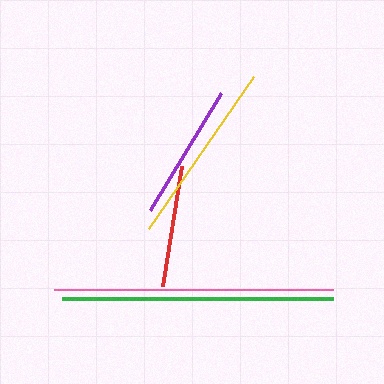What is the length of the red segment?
The red segment is approximately 121 pixels long.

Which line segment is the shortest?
The red line is the shortest at approximately 121 pixels.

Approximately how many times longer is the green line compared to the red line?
The green line is approximately 2.2 times the length of the red line.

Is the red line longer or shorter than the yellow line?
The yellow line is longer than the red line.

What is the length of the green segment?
The green segment is approximately 271 pixels long.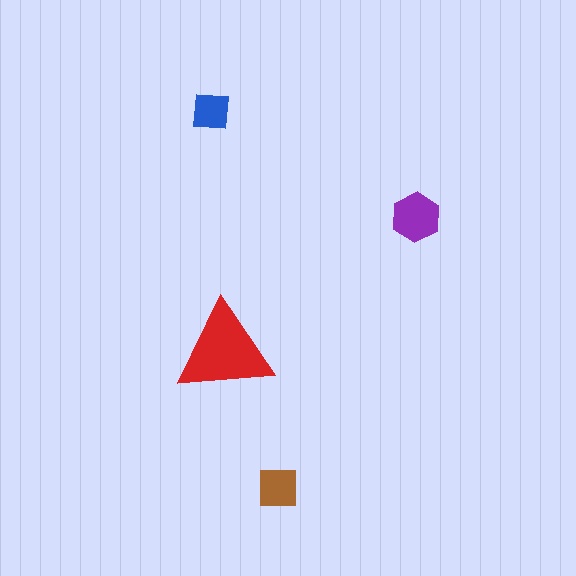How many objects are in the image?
There are 4 objects in the image.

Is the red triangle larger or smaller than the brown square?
Larger.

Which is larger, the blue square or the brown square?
The brown square.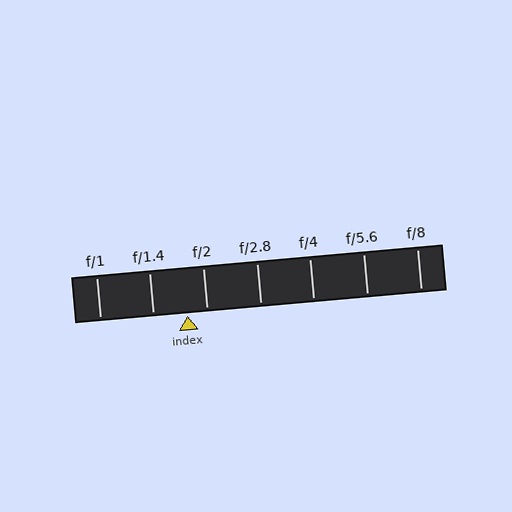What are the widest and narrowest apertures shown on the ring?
The widest aperture shown is f/1 and the narrowest is f/8.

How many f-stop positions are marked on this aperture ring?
There are 7 f-stop positions marked.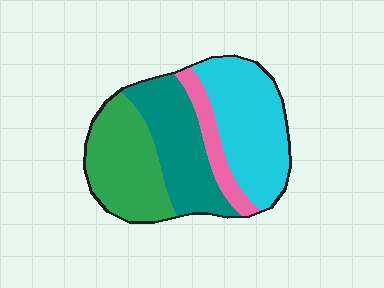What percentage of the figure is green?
Green takes up between a quarter and a half of the figure.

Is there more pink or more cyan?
Cyan.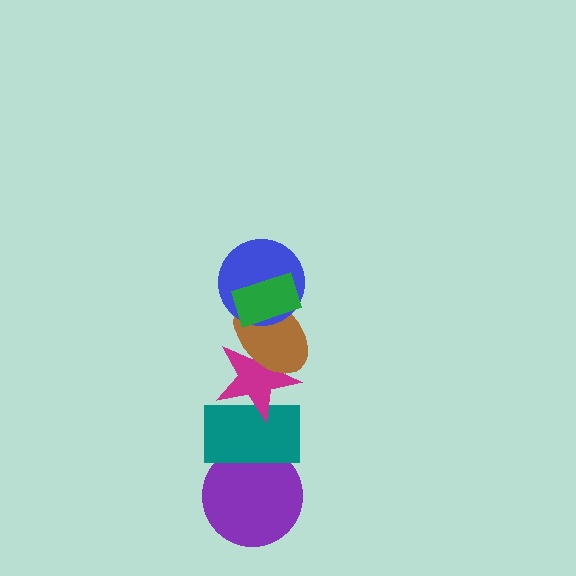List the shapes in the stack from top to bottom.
From top to bottom: the green rectangle, the blue circle, the brown ellipse, the magenta star, the teal rectangle, the purple circle.